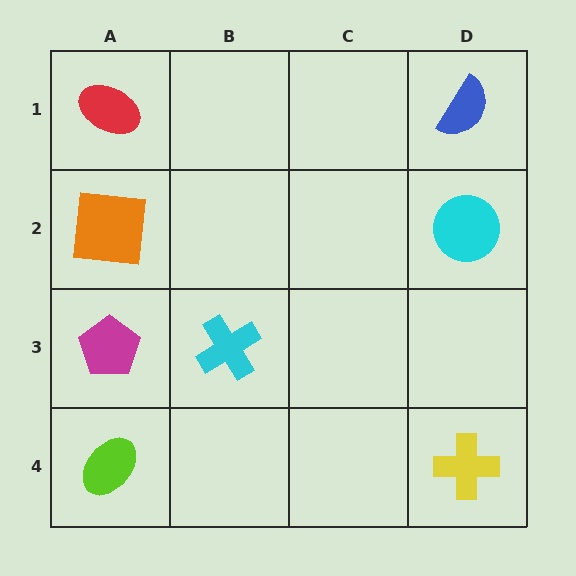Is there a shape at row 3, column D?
No, that cell is empty.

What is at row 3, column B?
A cyan cross.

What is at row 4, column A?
A lime ellipse.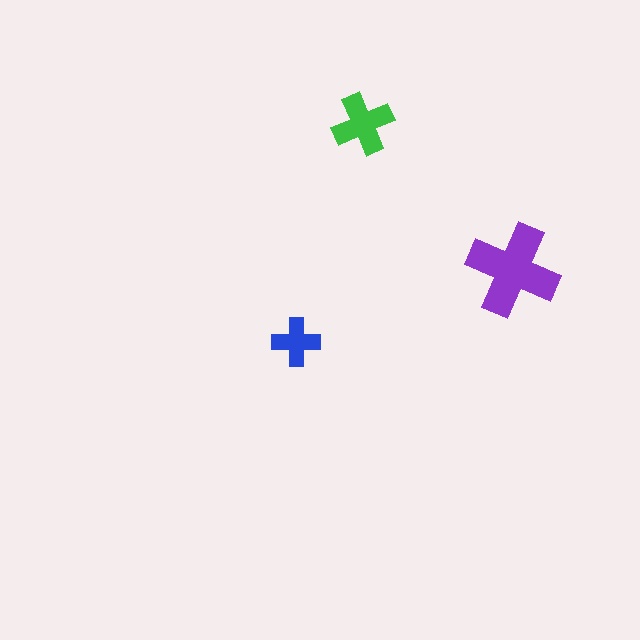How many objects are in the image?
There are 3 objects in the image.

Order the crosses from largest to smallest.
the purple one, the green one, the blue one.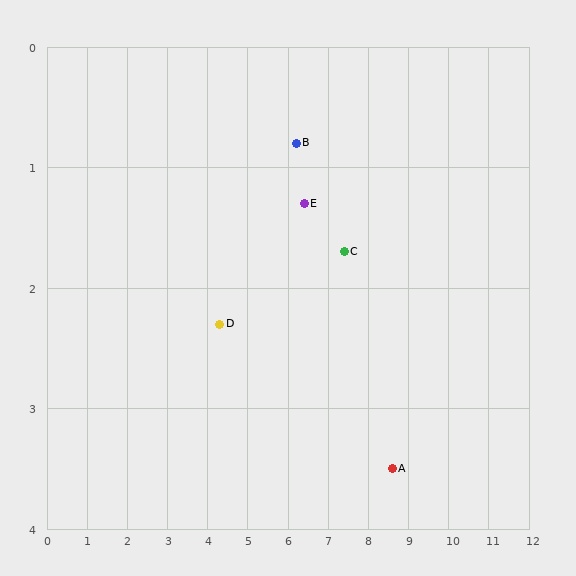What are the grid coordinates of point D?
Point D is at approximately (4.3, 2.3).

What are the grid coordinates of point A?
Point A is at approximately (8.6, 3.5).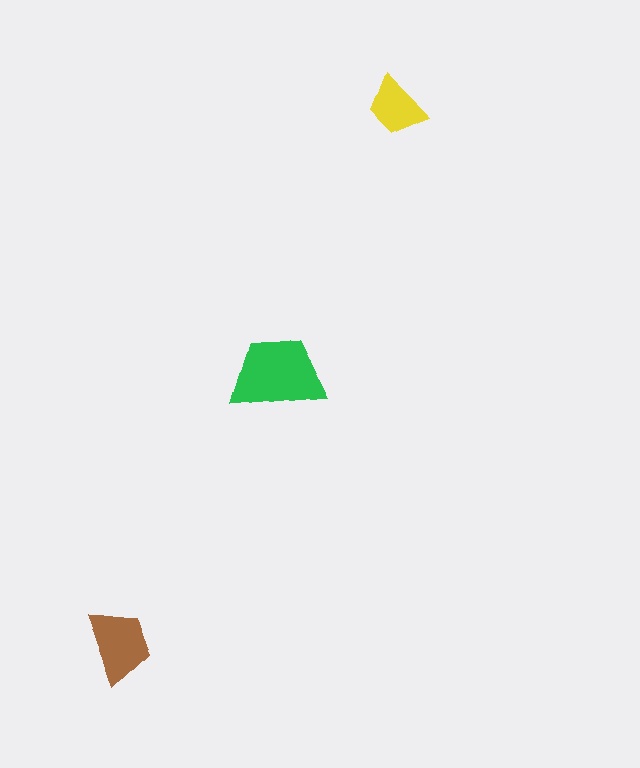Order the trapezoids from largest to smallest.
the green one, the brown one, the yellow one.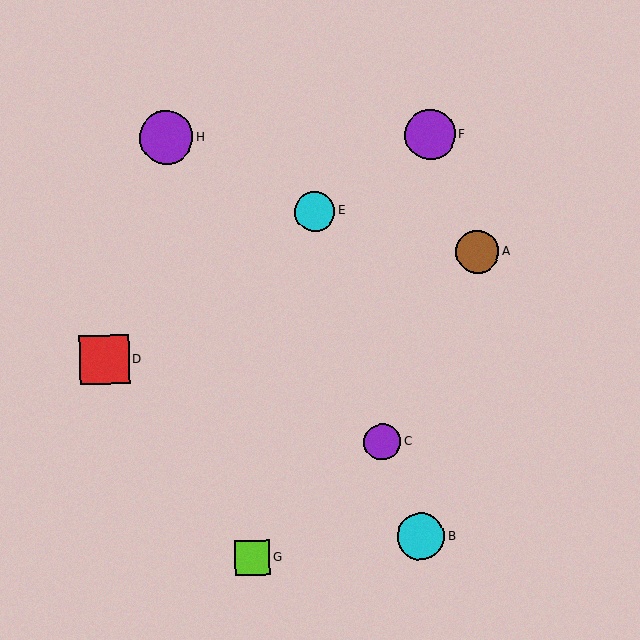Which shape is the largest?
The purple circle (labeled H) is the largest.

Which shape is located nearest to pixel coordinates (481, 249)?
The brown circle (labeled A) at (478, 252) is nearest to that location.